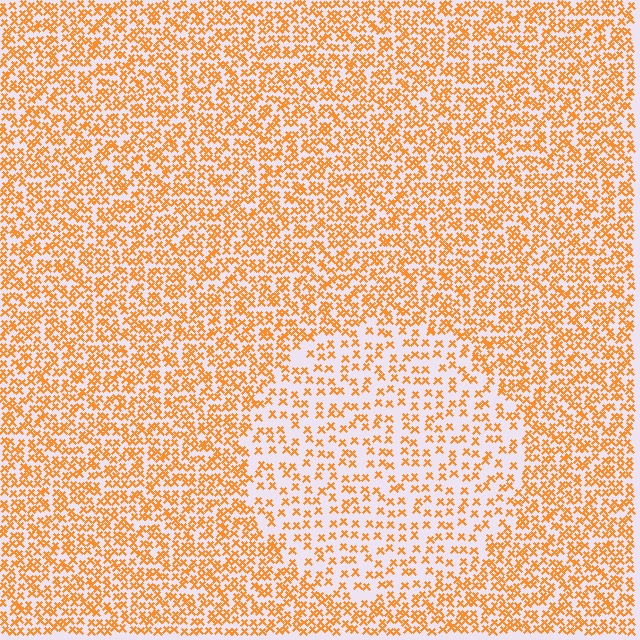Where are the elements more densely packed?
The elements are more densely packed outside the circle boundary.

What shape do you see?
I see a circle.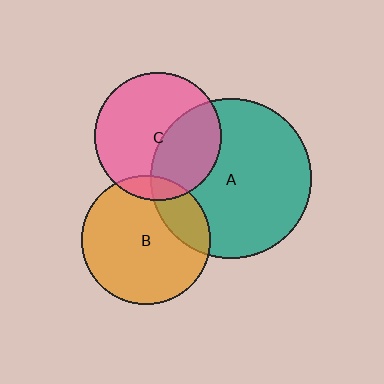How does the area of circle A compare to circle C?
Approximately 1.6 times.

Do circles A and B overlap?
Yes.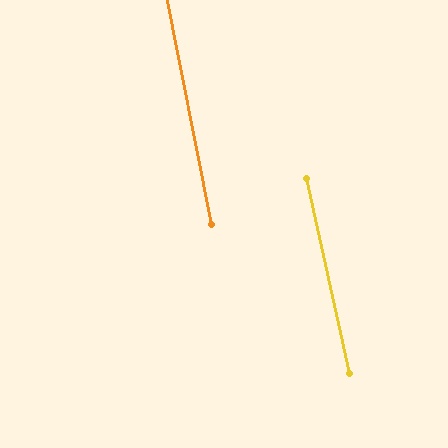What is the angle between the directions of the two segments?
Approximately 1 degree.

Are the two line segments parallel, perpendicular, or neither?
Parallel — their directions differ by only 1.4°.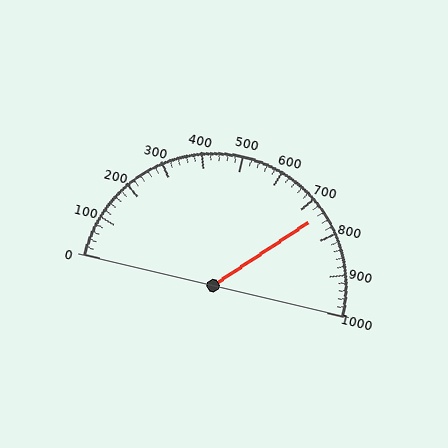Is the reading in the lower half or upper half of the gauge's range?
The reading is in the upper half of the range (0 to 1000).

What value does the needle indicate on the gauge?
The needle indicates approximately 740.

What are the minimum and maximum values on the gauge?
The gauge ranges from 0 to 1000.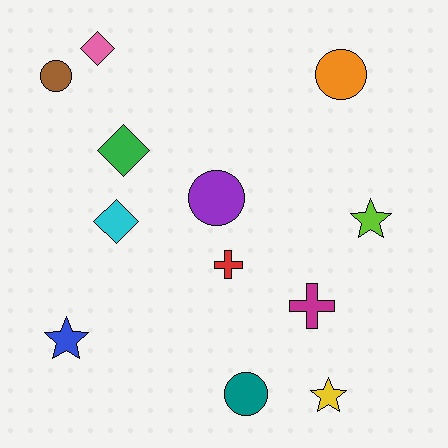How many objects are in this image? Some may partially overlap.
There are 12 objects.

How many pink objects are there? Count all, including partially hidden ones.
There is 1 pink object.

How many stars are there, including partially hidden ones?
There are 3 stars.